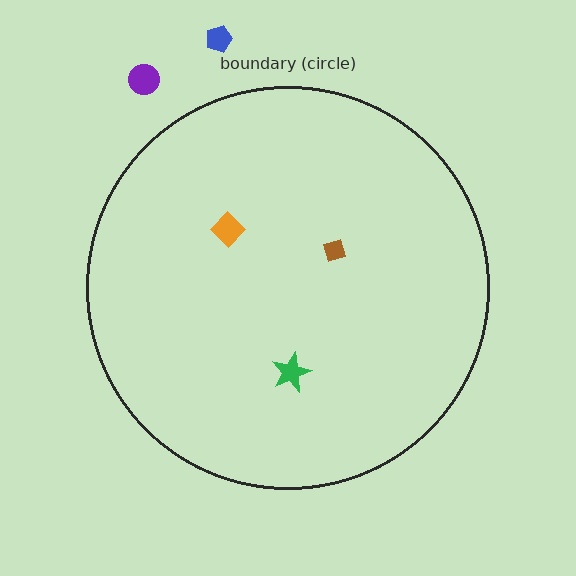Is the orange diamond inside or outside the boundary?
Inside.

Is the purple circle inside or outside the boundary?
Outside.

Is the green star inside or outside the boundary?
Inside.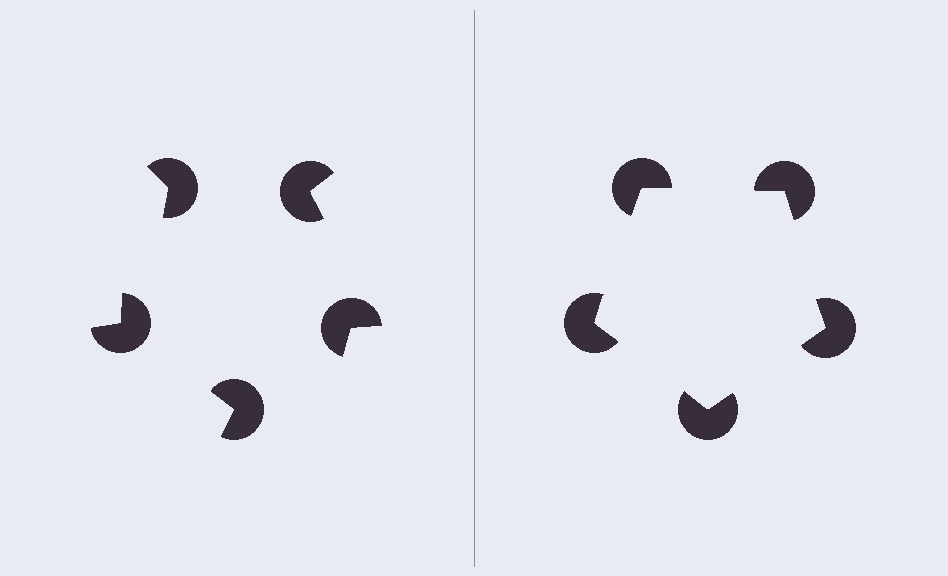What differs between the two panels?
The pac-man discs are positioned identically on both sides; only the wedge orientations differ. On the right they align to a pentagon; on the left they are misaligned.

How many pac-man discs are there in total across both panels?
10 — 5 on each side.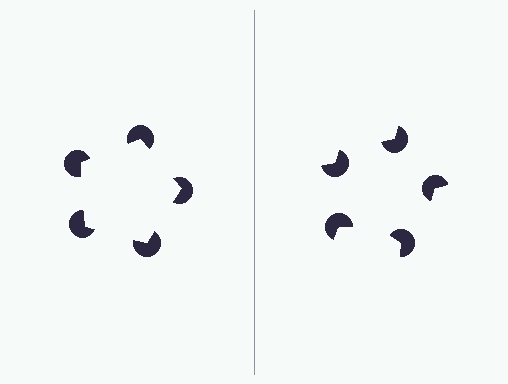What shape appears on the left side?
An illusory pentagon.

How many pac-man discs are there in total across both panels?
10 — 5 on each side.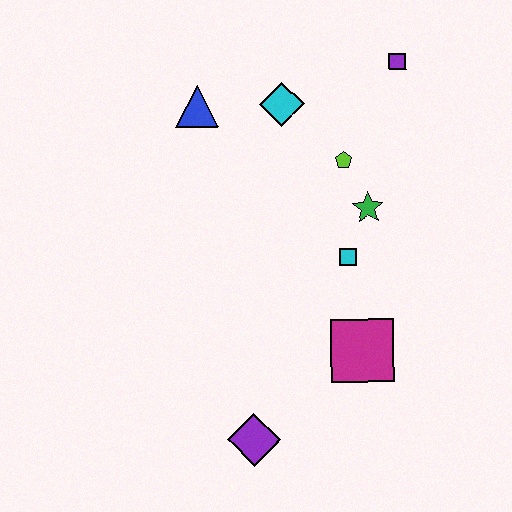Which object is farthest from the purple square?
The purple diamond is farthest from the purple square.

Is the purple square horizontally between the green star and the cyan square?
No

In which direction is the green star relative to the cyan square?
The green star is above the cyan square.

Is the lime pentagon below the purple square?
Yes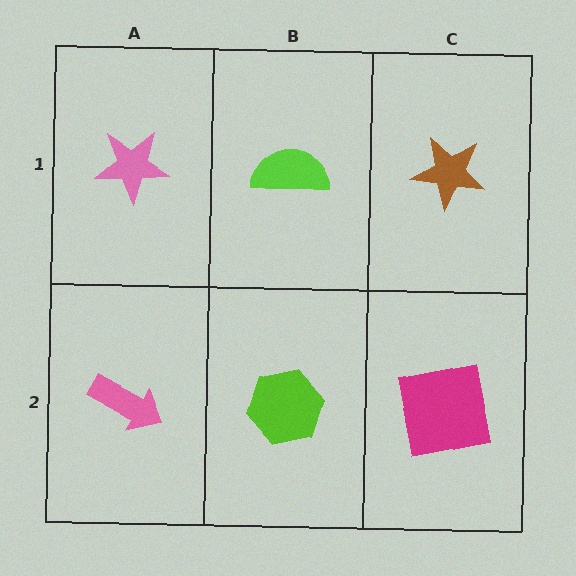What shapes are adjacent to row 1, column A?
A pink arrow (row 2, column A), a lime semicircle (row 1, column B).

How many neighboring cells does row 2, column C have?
2.